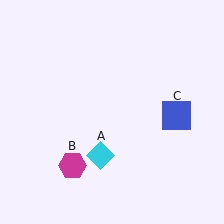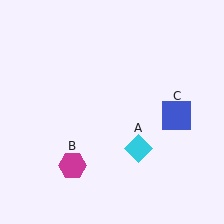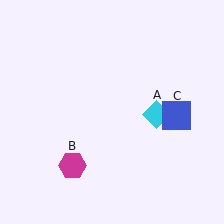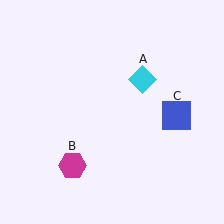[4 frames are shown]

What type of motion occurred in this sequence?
The cyan diamond (object A) rotated counterclockwise around the center of the scene.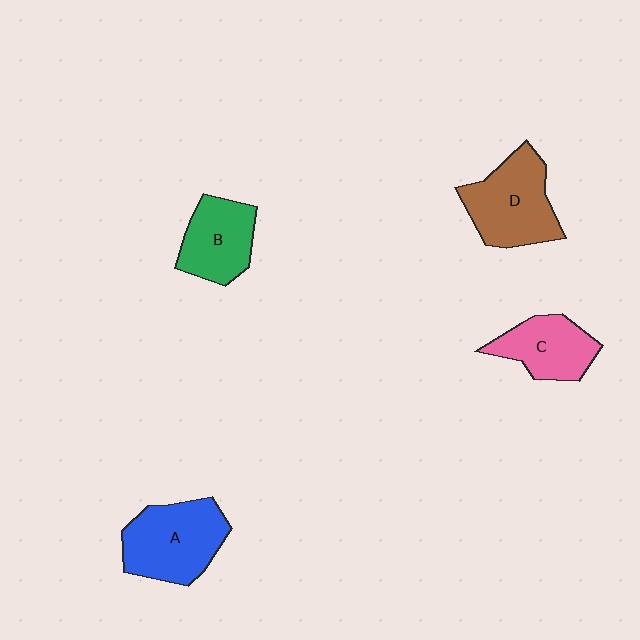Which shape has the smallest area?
Shape C (pink).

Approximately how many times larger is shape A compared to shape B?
Approximately 1.3 times.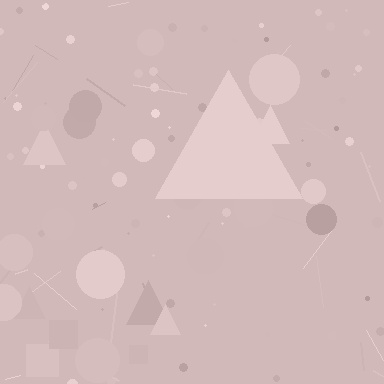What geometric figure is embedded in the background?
A triangle is embedded in the background.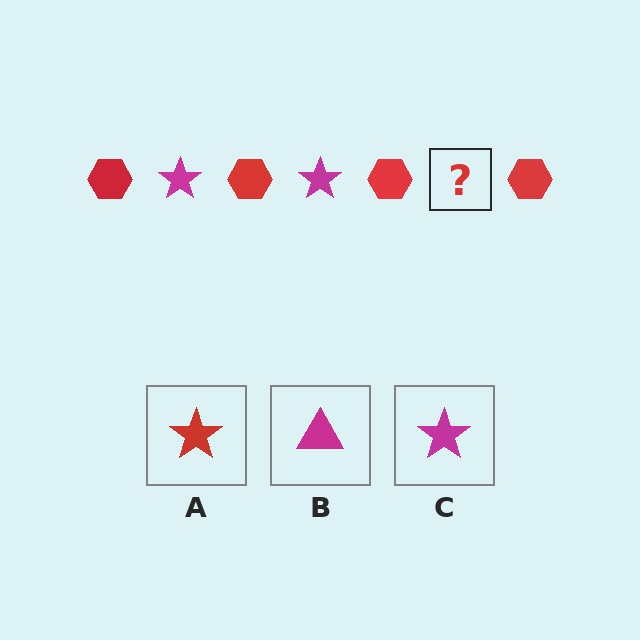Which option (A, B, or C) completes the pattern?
C.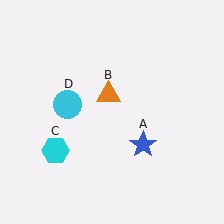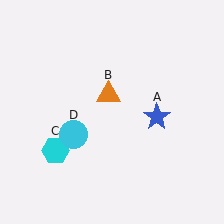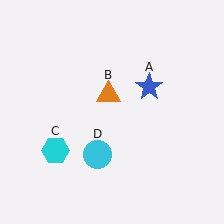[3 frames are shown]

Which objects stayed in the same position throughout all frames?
Orange triangle (object B) and cyan hexagon (object C) remained stationary.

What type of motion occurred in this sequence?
The blue star (object A), cyan circle (object D) rotated counterclockwise around the center of the scene.